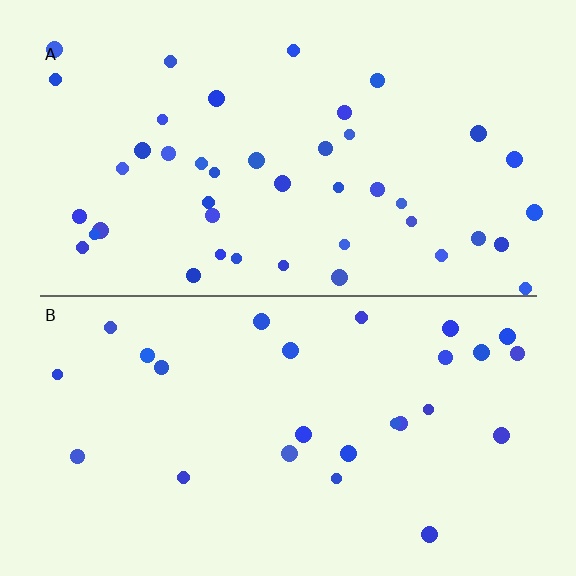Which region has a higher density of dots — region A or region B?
A (the top).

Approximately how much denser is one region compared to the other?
Approximately 1.6× — region A over region B.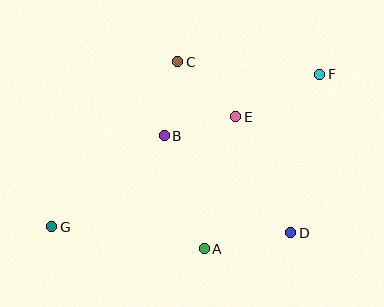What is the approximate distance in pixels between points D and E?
The distance between D and E is approximately 128 pixels.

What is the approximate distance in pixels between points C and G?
The distance between C and G is approximately 208 pixels.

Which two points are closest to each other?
Points B and E are closest to each other.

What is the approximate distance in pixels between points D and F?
The distance between D and F is approximately 161 pixels.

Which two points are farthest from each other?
Points F and G are farthest from each other.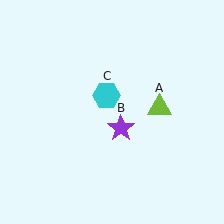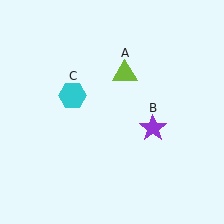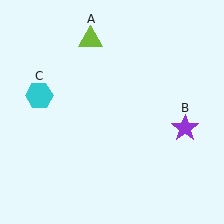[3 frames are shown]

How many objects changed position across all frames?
3 objects changed position: lime triangle (object A), purple star (object B), cyan hexagon (object C).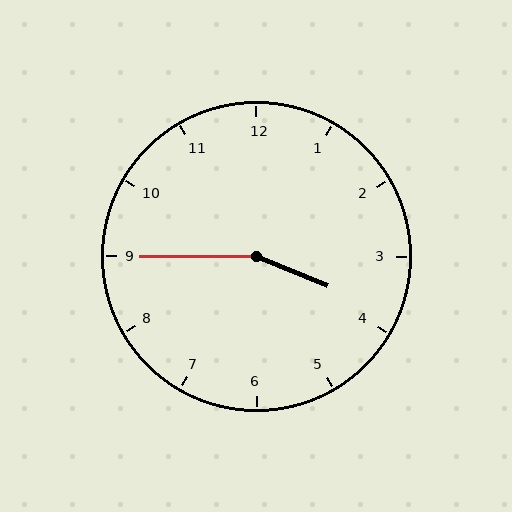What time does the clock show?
3:45.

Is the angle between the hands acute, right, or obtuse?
It is obtuse.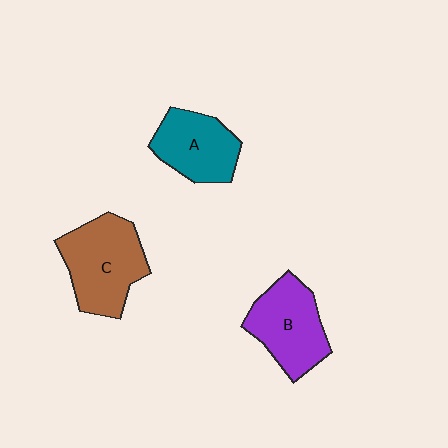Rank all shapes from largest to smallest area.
From largest to smallest: C (brown), B (purple), A (teal).